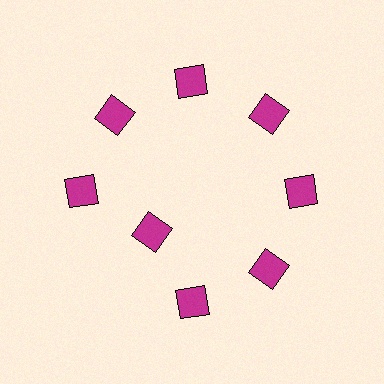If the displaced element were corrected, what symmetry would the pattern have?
It would have 8-fold rotational symmetry — the pattern would map onto itself every 45 degrees.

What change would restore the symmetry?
The symmetry would be restored by moving it outward, back onto the ring so that all 8 diamonds sit at equal angles and equal distance from the center.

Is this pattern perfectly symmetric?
No. The 8 magenta diamonds are arranged in a ring, but one element near the 8 o'clock position is pulled inward toward the center, breaking the 8-fold rotational symmetry.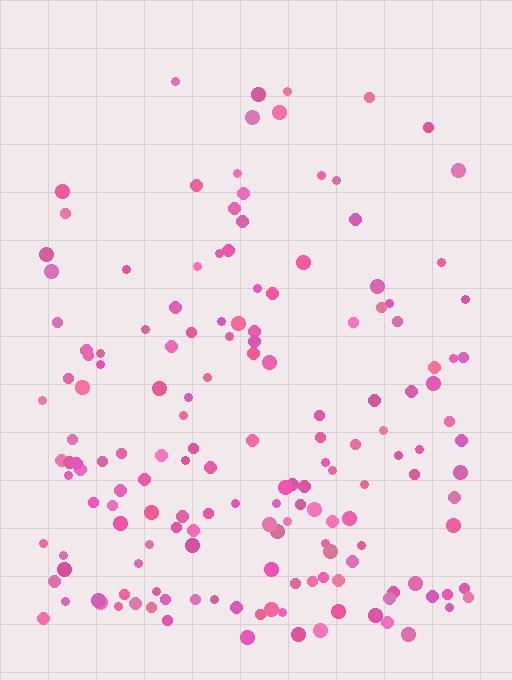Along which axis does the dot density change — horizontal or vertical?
Vertical.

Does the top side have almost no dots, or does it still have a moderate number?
Still a moderate number, just noticeably fewer than the bottom.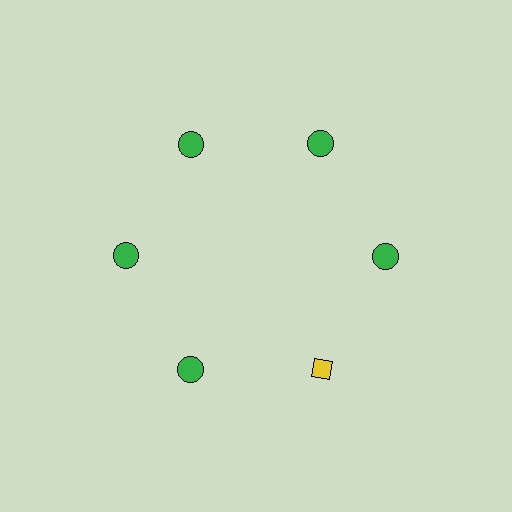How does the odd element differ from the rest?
It differs in both color (yellow instead of green) and shape (diamond instead of circle).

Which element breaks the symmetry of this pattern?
The yellow diamond at roughly the 5 o'clock position breaks the symmetry. All other shapes are green circles.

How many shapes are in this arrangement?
There are 6 shapes arranged in a ring pattern.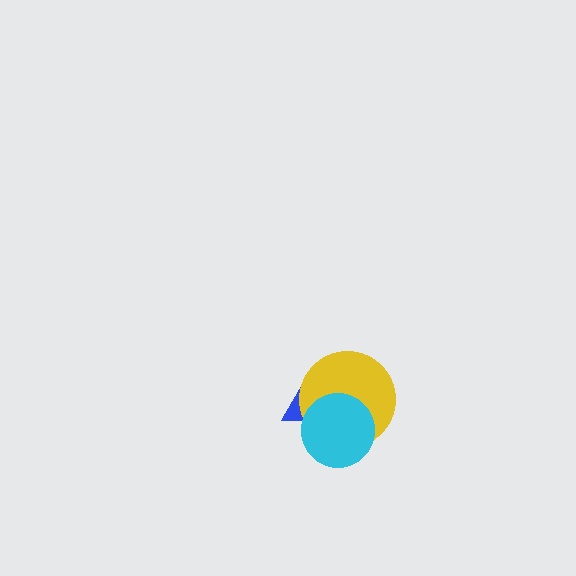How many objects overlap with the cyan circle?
2 objects overlap with the cyan circle.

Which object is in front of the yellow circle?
The cyan circle is in front of the yellow circle.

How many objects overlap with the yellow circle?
2 objects overlap with the yellow circle.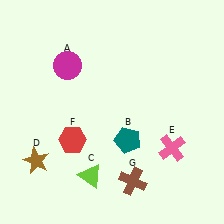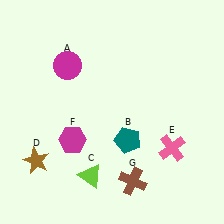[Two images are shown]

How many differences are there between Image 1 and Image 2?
There is 1 difference between the two images.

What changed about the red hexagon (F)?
In Image 1, F is red. In Image 2, it changed to magenta.